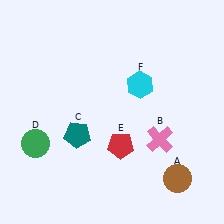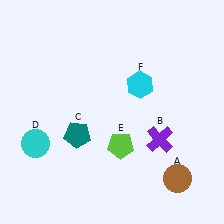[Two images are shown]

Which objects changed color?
B changed from pink to purple. D changed from green to cyan. E changed from red to lime.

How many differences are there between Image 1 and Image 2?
There are 3 differences between the two images.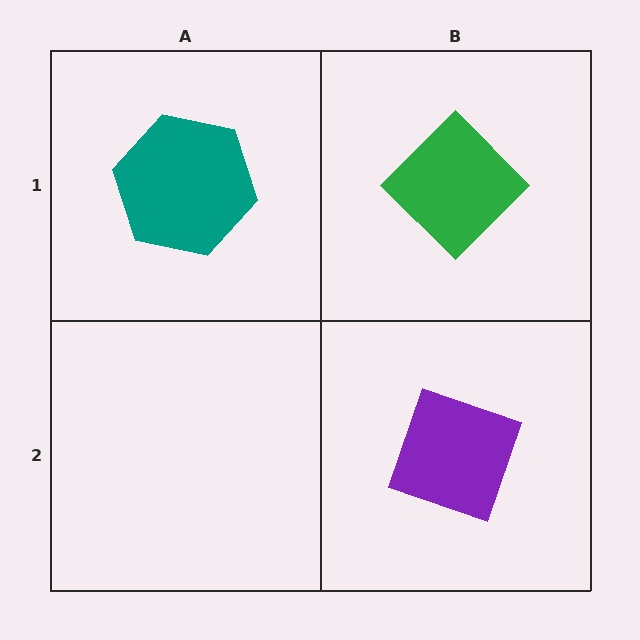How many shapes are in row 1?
2 shapes.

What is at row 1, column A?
A teal hexagon.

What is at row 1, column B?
A green diamond.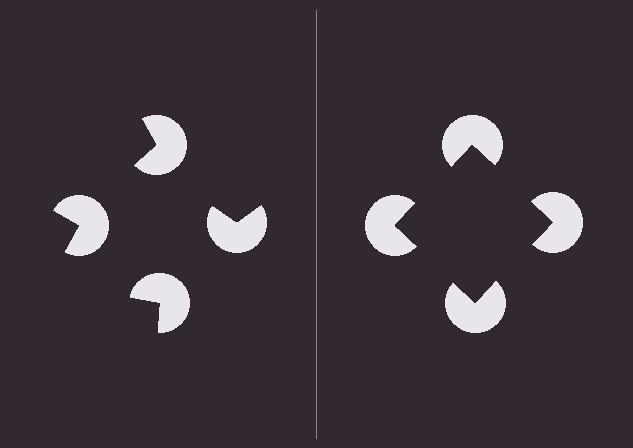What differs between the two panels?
The pac-man discs are positioned identically on both sides; only the wedge orientations differ. On the right they align to a square; on the left they are misaligned.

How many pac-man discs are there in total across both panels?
8 — 4 on each side.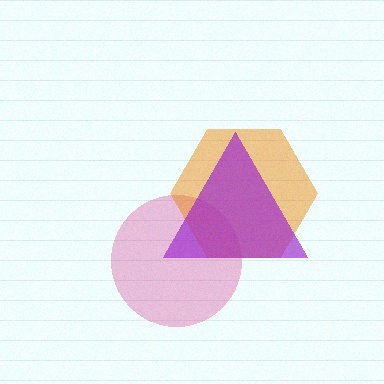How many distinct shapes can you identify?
There are 3 distinct shapes: a pink circle, an orange hexagon, a purple triangle.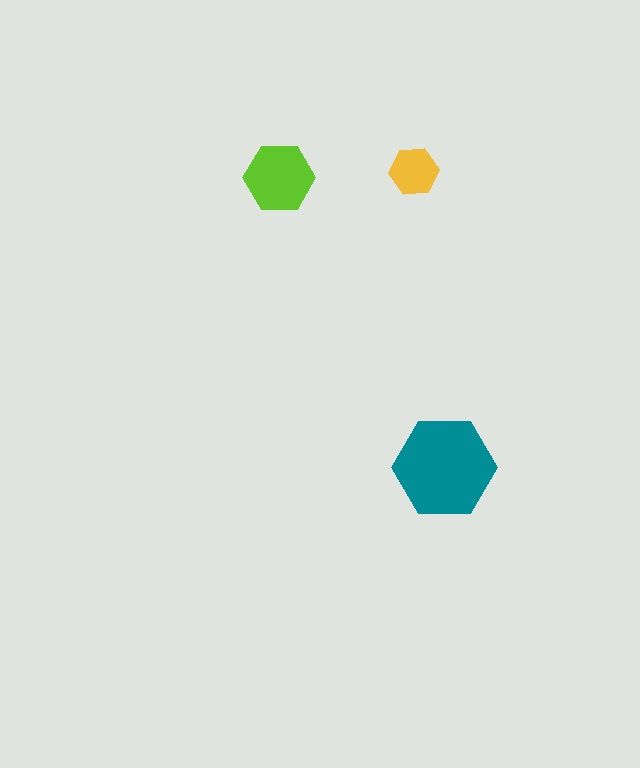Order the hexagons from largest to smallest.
the teal one, the lime one, the yellow one.